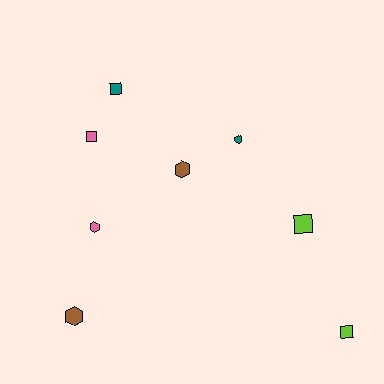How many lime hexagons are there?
There are no lime hexagons.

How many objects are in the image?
There are 8 objects.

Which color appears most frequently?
Lime, with 2 objects.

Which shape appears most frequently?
Square, with 4 objects.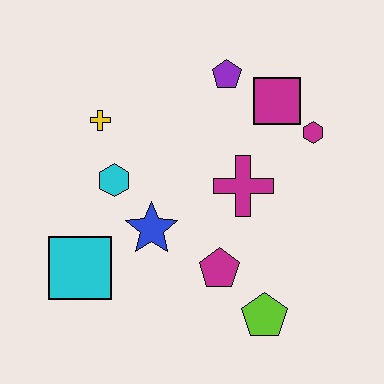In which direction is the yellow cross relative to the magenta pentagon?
The yellow cross is above the magenta pentagon.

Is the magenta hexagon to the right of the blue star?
Yes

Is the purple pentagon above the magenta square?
Yes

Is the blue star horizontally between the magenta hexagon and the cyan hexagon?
Yes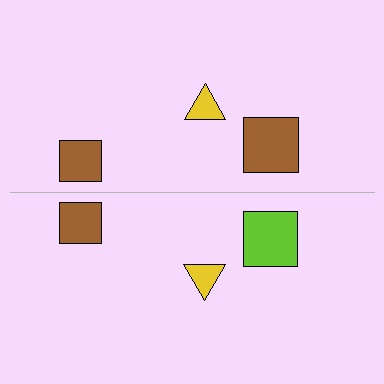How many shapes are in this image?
There are 6 shapes in this image.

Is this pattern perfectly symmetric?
No, the pattern is not perfectly symmetric. The lime square on the bottom side breaks the symmetry — its mirror counterpart is brown.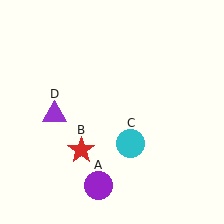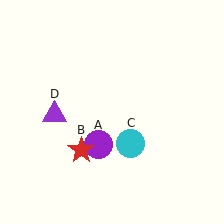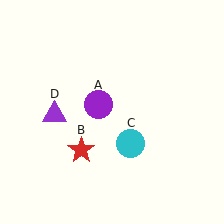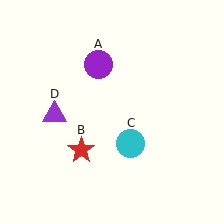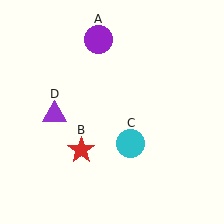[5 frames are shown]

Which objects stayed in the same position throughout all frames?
Red star (object B) and cyan circle (object C) and purple triangle (object D) remained stationary.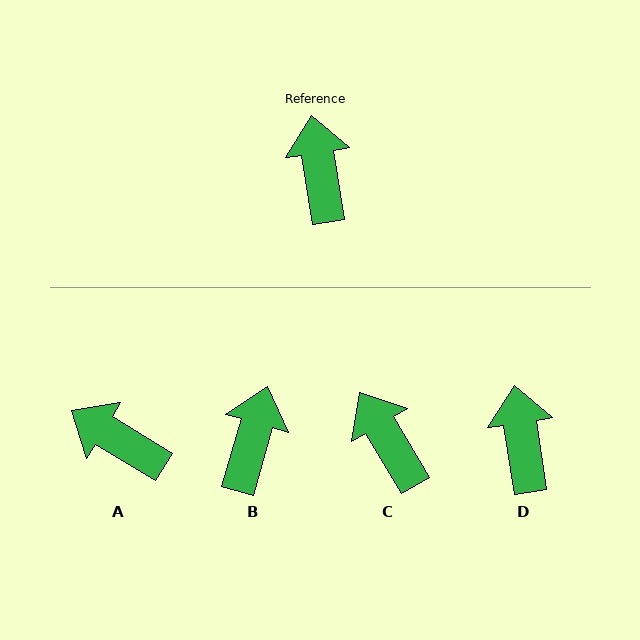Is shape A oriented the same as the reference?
No, it is off by about 50 degrees.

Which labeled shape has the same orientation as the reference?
D.